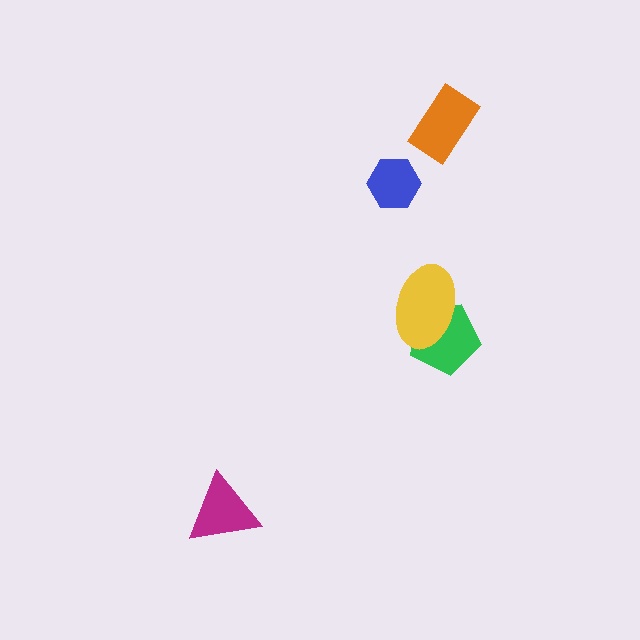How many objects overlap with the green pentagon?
1 object overlaps with the green pentagon.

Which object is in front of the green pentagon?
The yellow ellipse is in front of the green pentagon.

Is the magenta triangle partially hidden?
No, no other shape covers it.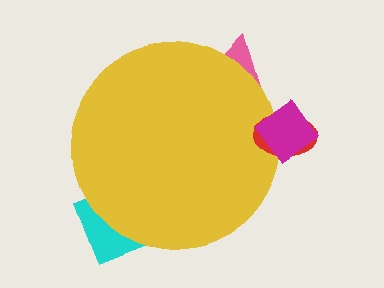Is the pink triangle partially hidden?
Yes, the pink triangle is partially hidden behind the yellow circle.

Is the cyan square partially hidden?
Yes, the cyan square is partially hidden behind the yellow circle.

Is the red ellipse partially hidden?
No, the red ellipse is fully visible.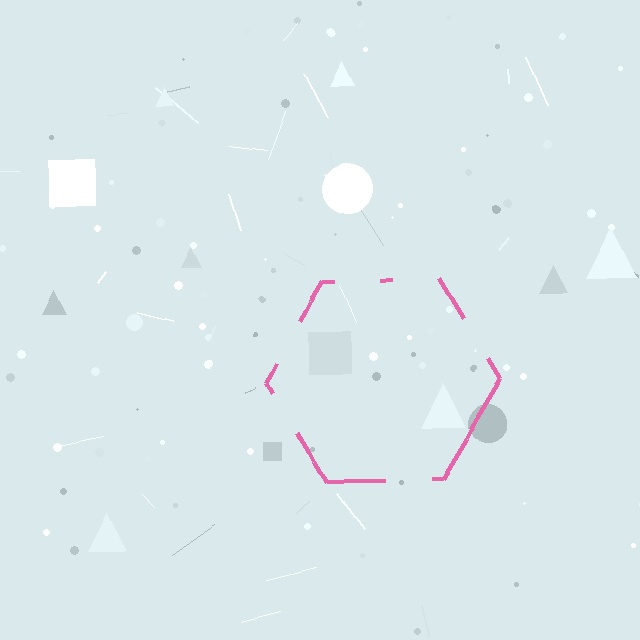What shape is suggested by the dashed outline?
The dashed outline suggests a hexagon.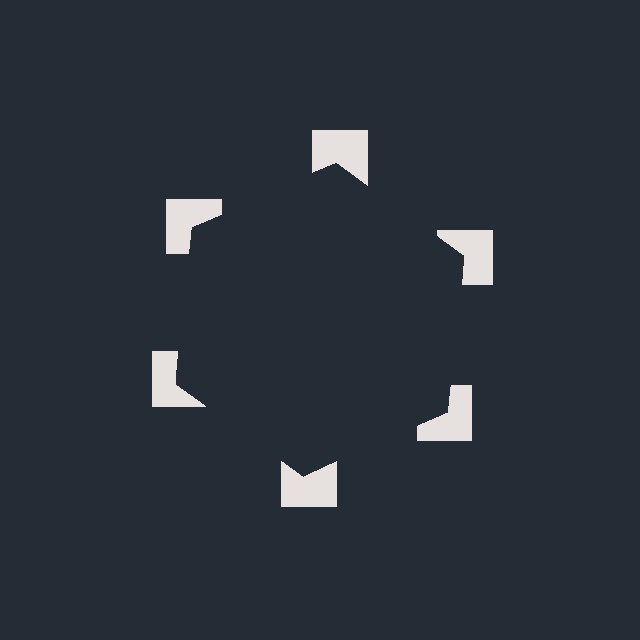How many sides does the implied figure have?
6 sides.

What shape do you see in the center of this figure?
An illusory hexagon — its edges are inferred from the aligned wedge cuts in the notched squares, not physically drawn.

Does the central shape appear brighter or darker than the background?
It typically appears slightly darker than the background, even though no actual brightness change is drawn.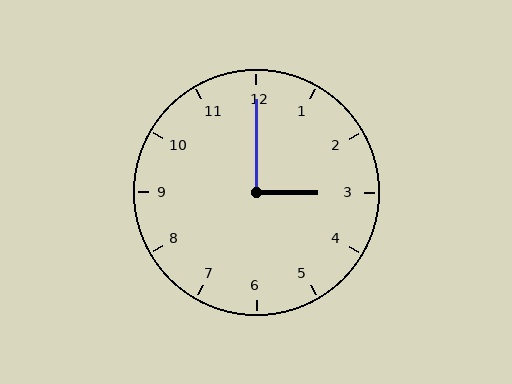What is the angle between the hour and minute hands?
Approximately 90 degrees.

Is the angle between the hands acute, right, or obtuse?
It is right.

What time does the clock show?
3:00.